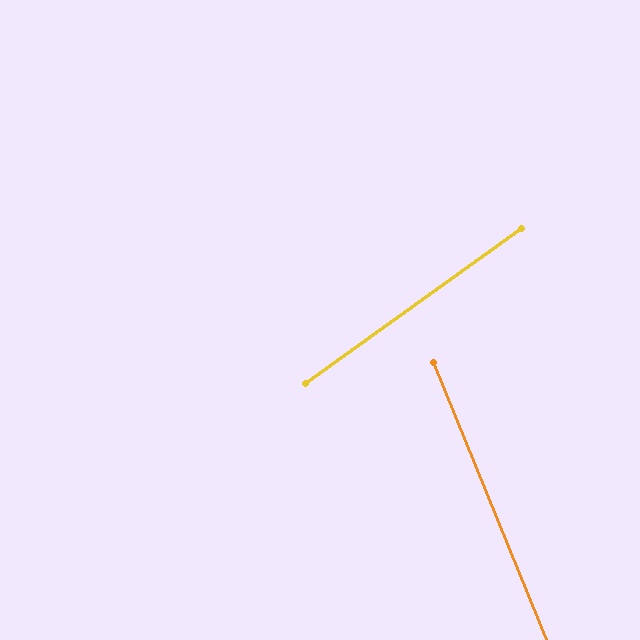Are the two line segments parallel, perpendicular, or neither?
Neither parallel nor perpendicular — they differ by about 76°.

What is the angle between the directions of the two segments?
Approximately 76 degrees.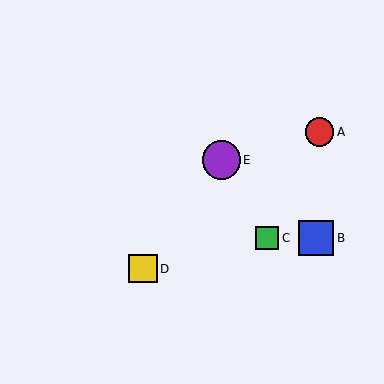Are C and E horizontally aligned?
No, C is at y≈238 and E is at y≈160.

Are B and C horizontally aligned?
Yes, both are at y≈238.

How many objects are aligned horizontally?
2 objects (B, C) are aligned horizontally.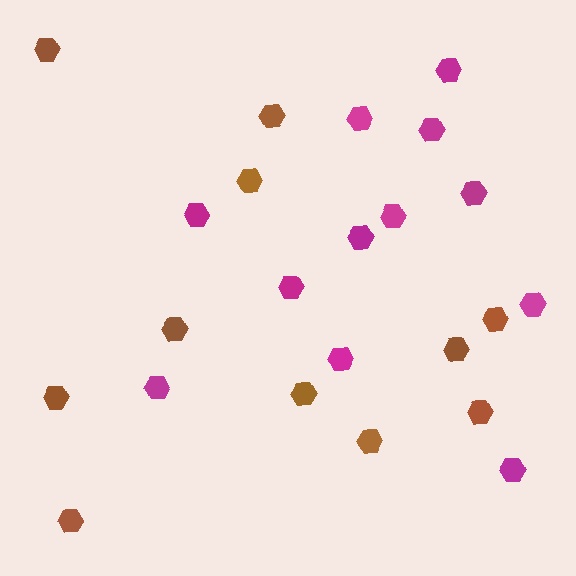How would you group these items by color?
There are 2 groups: one group of brown hexagons (11) and one group of magenta hexagons (12).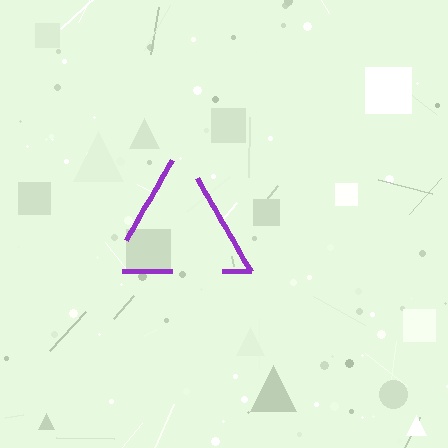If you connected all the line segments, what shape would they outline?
They would outline a triangle.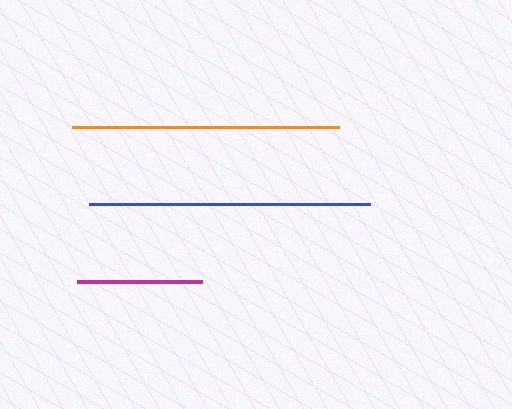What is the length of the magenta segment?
The magenta segment is approximately 125 pixels long.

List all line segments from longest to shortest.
From longest to shortest: blue, orange, magenta.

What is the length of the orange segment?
The orange segment is approximately 266 pixels long.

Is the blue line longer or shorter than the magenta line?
The blue line is longer than the magenta line.